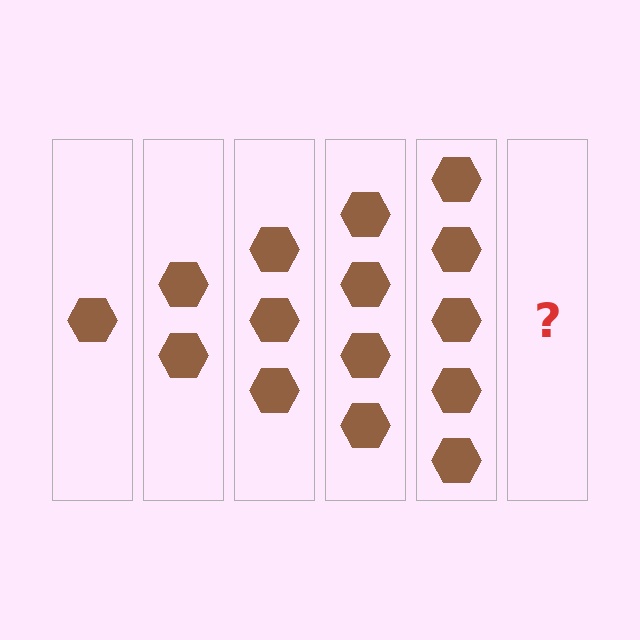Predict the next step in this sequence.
The next step is 6 hexagons.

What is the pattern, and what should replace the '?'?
The pattern is that each step adds one more hexagon. The '?' should be 6 hexagons.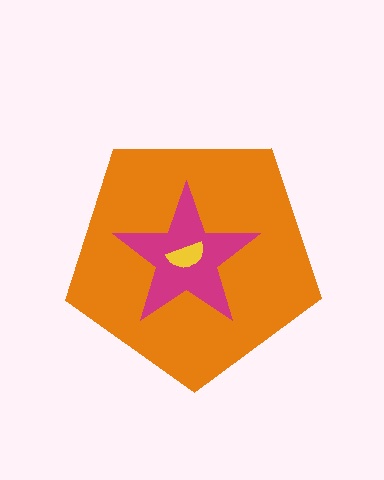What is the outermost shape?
The orange pentagon.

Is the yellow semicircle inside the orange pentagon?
Yes.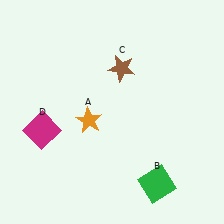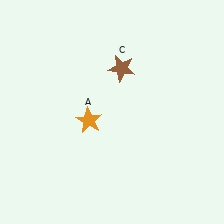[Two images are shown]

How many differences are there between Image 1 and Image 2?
There are 2 differences between the two images.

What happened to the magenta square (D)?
The magenta square (D) was removed in Image 2. It was in the bottom-left area of Image 1.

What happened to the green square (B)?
The green square (B) was removed in Image 2. It was in the bottom-right area of Image 1.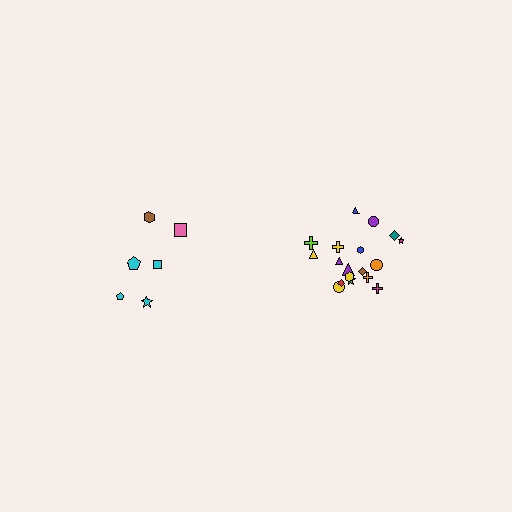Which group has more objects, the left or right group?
The right group.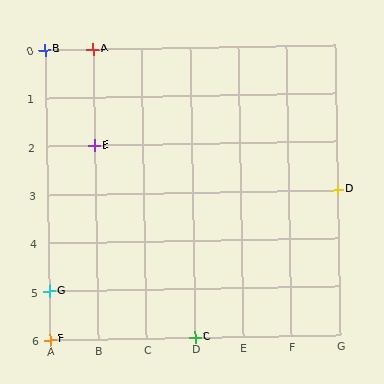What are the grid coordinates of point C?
Point C is at grid coordinates (D, 6).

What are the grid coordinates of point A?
Point A is at grid coordinates (B, 0).